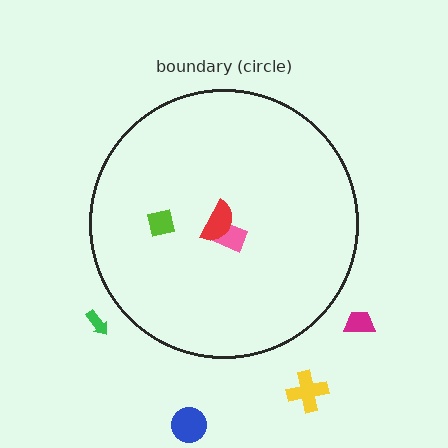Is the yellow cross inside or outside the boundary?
Outside.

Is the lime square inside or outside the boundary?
Inside.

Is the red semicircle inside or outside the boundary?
Inside.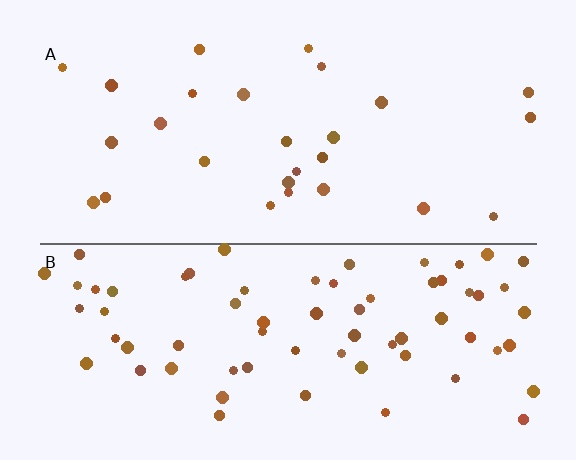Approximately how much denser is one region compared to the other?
Approximately 2.6× — region B over region A.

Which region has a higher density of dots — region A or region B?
B (the bottom).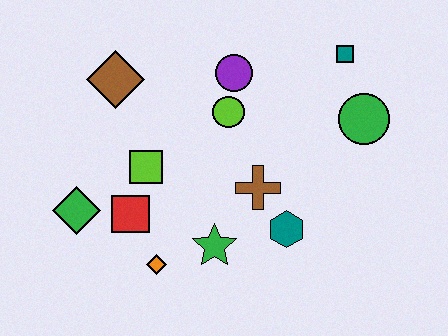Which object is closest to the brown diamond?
The lime square is closest to the brown diamond.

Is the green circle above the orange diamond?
Yes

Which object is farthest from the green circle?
The green diamond is farthest from the green circle.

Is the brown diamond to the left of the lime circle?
Yes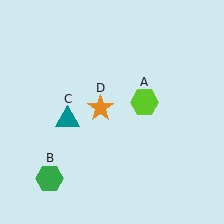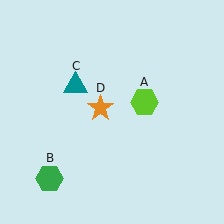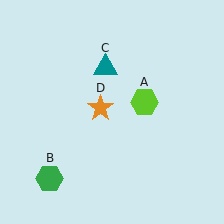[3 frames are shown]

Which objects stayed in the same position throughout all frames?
Lime hexagon (object A) and green hexagon (object B) and orange star (object D) remained stationary.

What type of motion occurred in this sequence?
The teal triangle (object C) rotated clockwise around the center of the scene.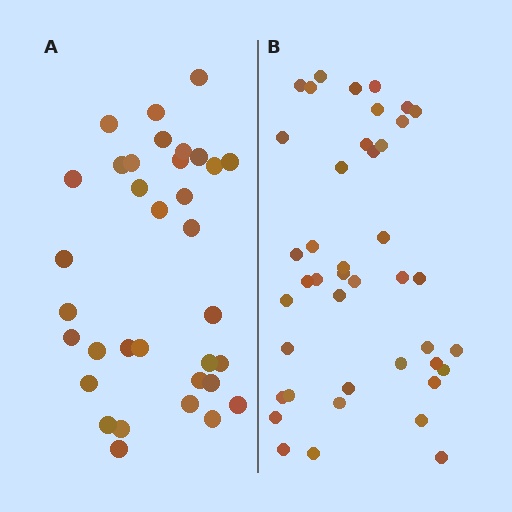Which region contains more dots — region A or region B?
Region B (the right region) has more dots.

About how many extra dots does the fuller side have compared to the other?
Region B has roughly 8 or so more dots than region A.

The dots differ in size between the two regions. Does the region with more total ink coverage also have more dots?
No. Region A has more total ink coverage because its dots are larger, but region B actually contains more individual dots. Total area can be misleading — the number of items is what matters here.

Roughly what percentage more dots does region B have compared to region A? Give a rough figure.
About 25% more.